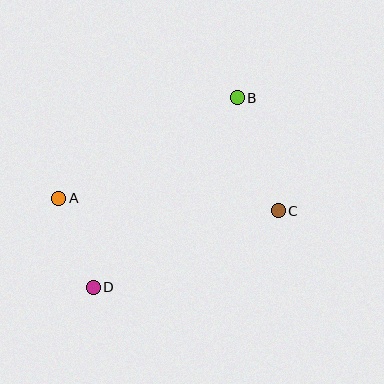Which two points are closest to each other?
Points A and D are closest to each other.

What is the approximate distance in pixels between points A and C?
The distance between A and C is approximately 220 pixels.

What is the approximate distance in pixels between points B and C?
The distance between B and C is approximately 121 pixels.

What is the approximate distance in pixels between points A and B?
The distance between A and B is approximately 205 pixels.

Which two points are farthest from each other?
Points B and D are farthest from each other.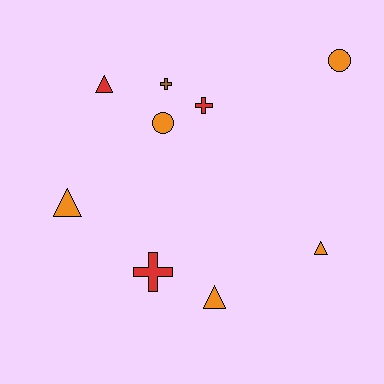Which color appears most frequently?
Orange, with 5 objects.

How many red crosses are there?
There are 2 red crosses.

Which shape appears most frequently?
Triangle, with 4 objects.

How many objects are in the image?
There are 9 objects.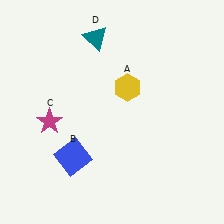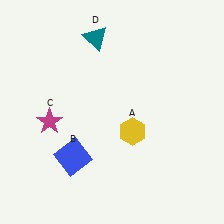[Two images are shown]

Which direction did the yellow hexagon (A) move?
The yellow hexagon (A) moved down.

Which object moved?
The yellow hexagon (A) moved down.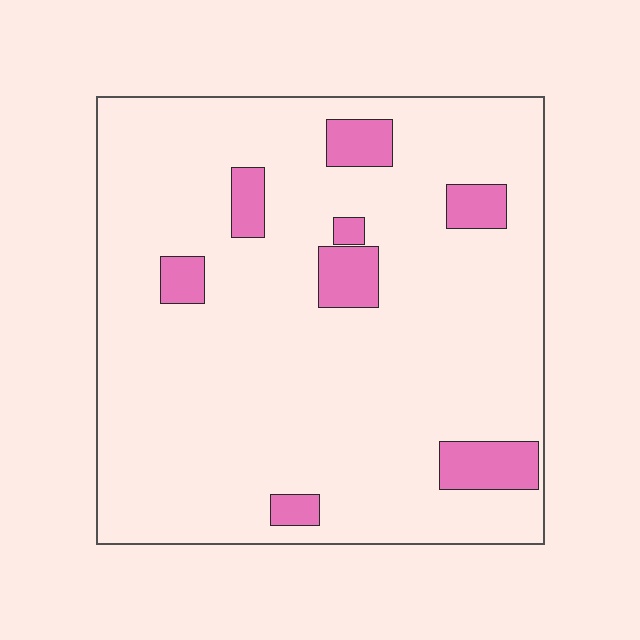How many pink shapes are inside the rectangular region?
8.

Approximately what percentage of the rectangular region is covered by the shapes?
Approximately 10%.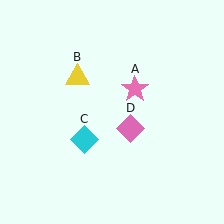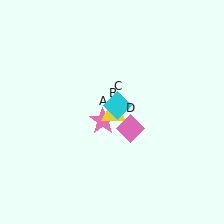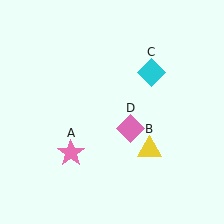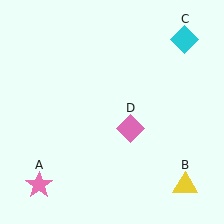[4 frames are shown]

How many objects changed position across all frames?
3 objects changed position: pink star (object A), yellow triangle (object B), cyan diamond (object C).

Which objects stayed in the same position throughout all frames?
Pink diamond (object D) remained stationary.